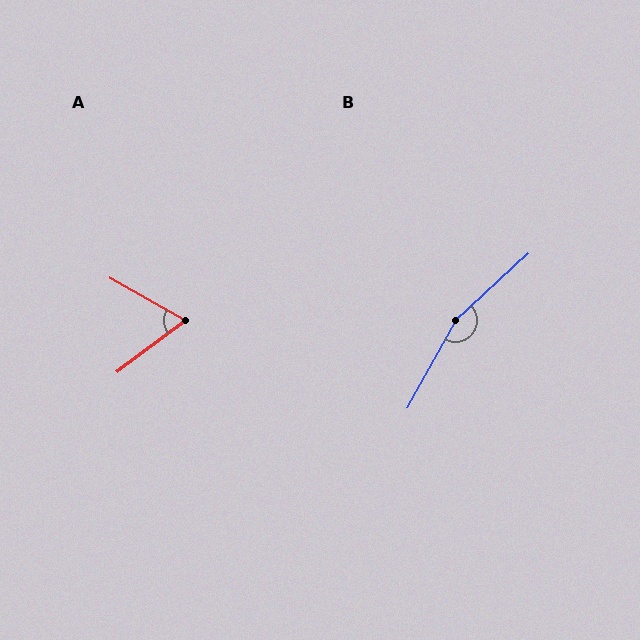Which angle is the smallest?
A, at approximately 66 degrees.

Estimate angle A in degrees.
Approximately 66 degrees.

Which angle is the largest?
B, at approximately 161 degrees.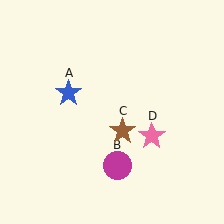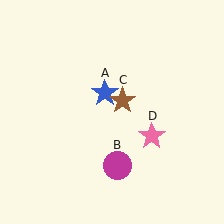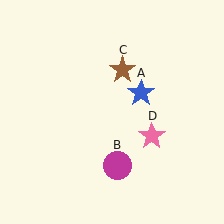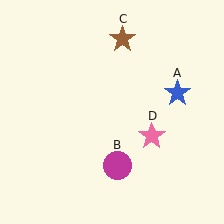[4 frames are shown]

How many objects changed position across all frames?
2 objects changed position: blue star (object A), brown star (object C).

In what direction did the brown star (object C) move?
The brown star (object C) moved up.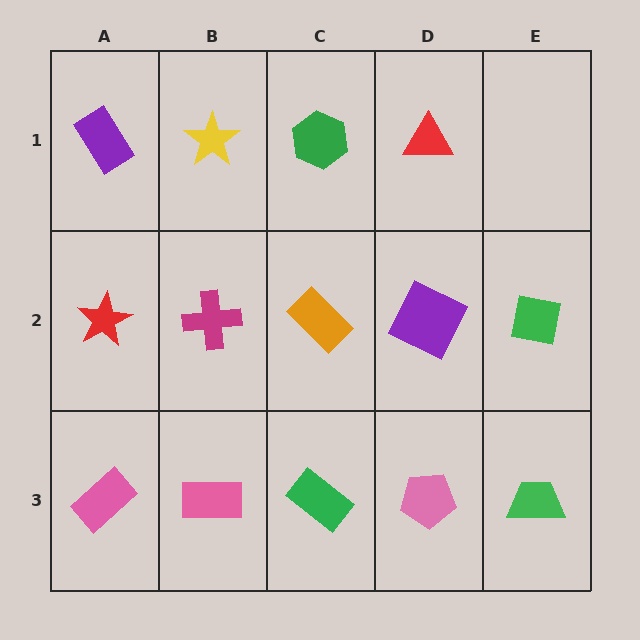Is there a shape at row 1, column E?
No, that cell is empty.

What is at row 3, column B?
A pink rectangle.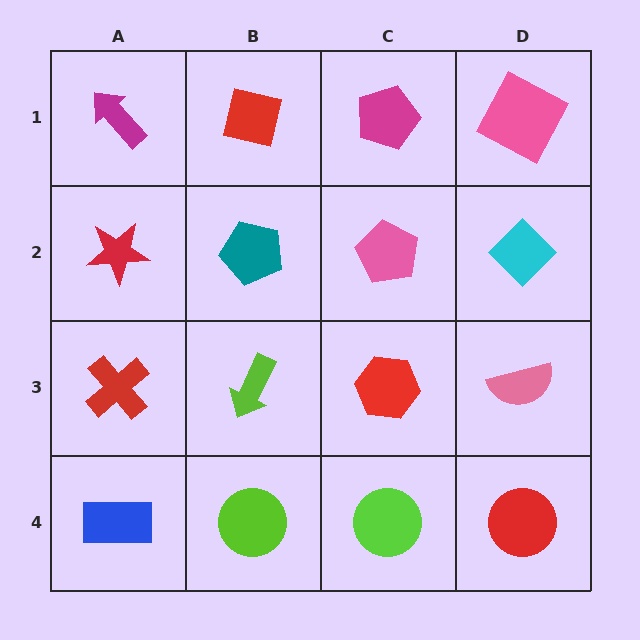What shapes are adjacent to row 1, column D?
A cyan diamond (row 2, column D), a magenta pentagon (row 1, column C).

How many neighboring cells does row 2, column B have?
4.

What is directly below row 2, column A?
A red cross.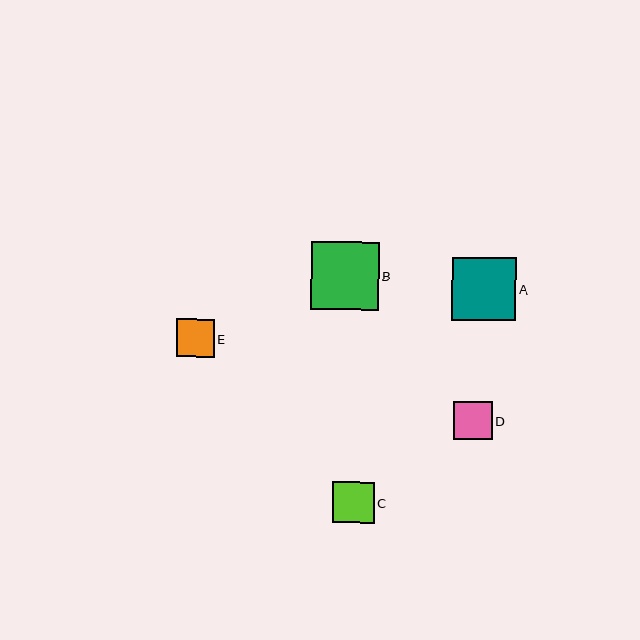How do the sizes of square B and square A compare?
Square B and square A are approximately the same size.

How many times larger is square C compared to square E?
Square C is approximately 1.1 times the size of square E.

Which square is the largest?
Square B is the largest with a size of approximately 68 pixels.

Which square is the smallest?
Square E is the smallest with a size of approximately 37 pixels.